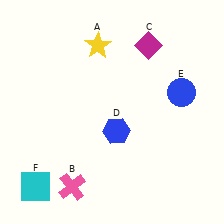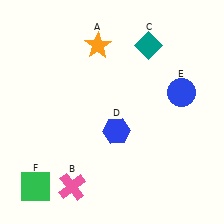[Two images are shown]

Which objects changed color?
A changed from yellow to orange. C changed from magenta to teal. F changed from cyan to green.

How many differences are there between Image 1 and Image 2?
There are 3 differences between the two images.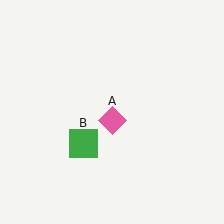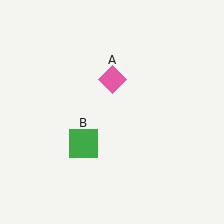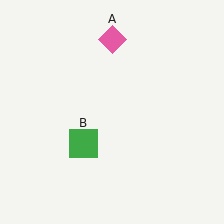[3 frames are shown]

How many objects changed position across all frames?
1 object changed position: pink diamond (object A).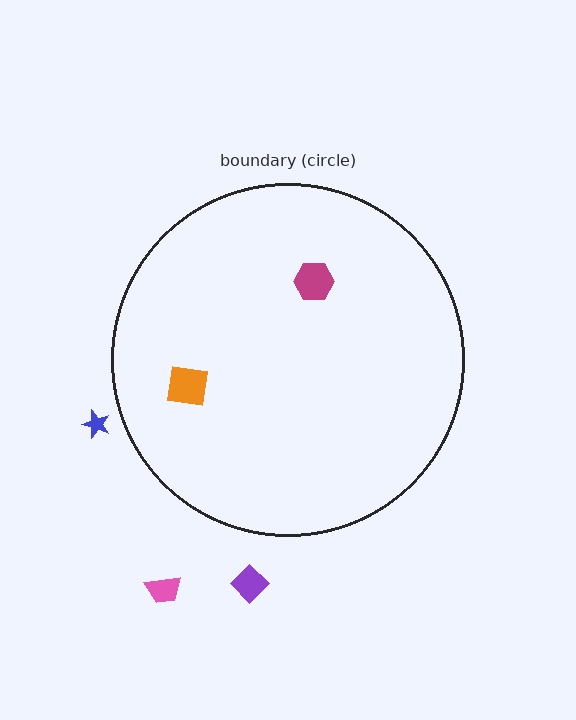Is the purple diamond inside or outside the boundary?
Outside.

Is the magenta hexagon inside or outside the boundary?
Inside.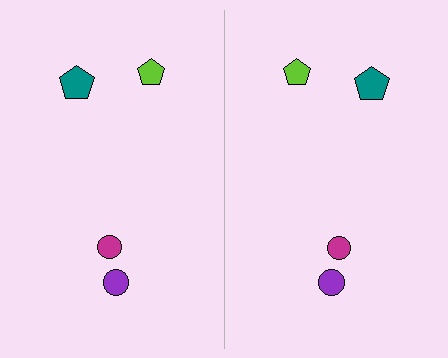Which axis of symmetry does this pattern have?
The pattern has a vertical axis of symmetry running through the center of the image.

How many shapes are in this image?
There are 8 shapes in this image.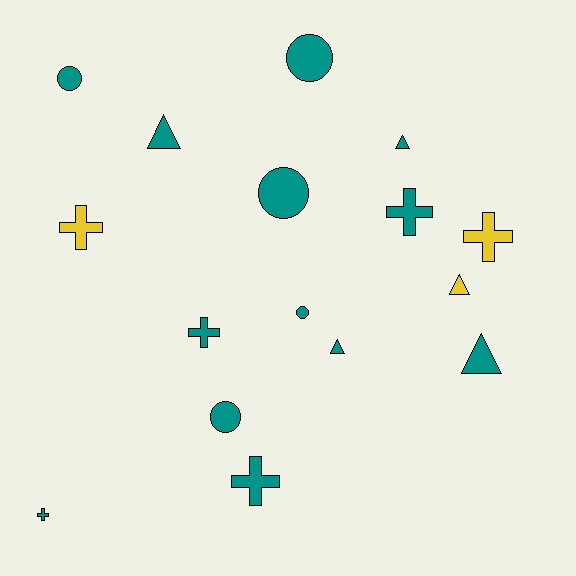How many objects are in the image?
There are 16 objects.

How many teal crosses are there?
There are 4 teal crosses.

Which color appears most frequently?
Teal, with 13 objects.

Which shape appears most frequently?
Cross, with 6 objects.